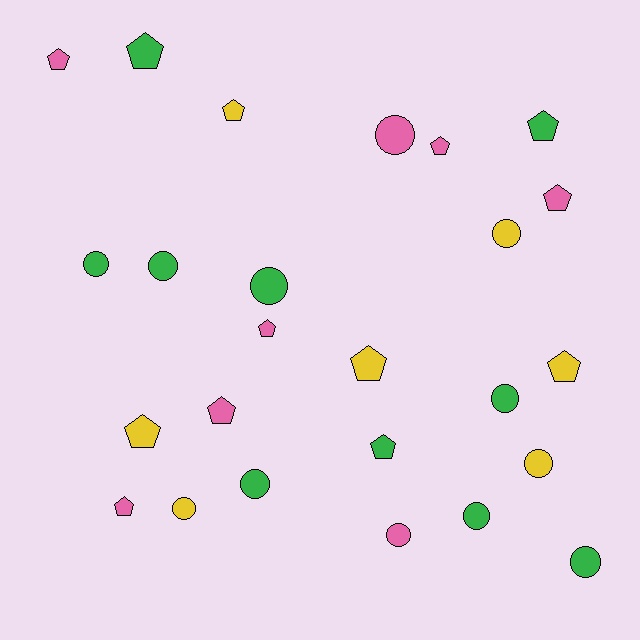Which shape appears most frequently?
Pentagon, with 13 objects.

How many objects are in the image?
There are 25 objects.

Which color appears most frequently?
Green, with 10 objects.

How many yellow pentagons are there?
There are 4 yellow pentagons.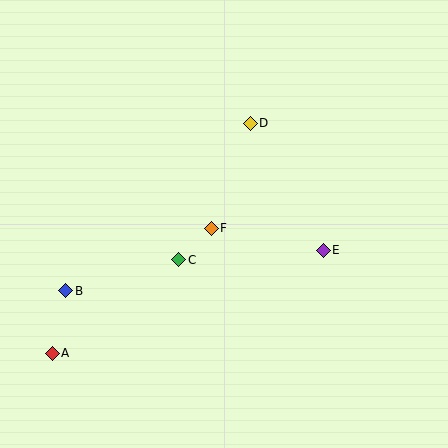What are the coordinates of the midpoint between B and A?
The midpoint between B and A is at (59, 322).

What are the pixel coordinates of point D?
Point D is at (250, 124).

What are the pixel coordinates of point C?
Point C is at (179, 260).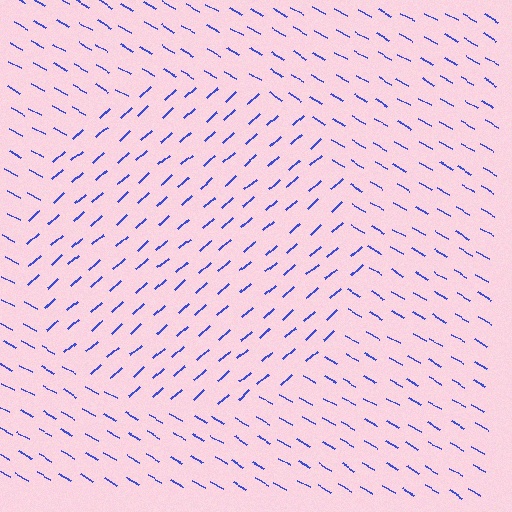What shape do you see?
I see a circle.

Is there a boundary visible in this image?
Yes, there is a texture boundary formed by a change in line orientation.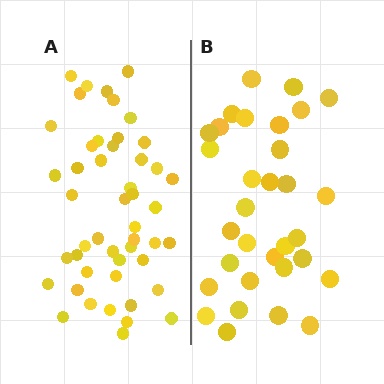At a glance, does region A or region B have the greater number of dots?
Region A (the left region) has more dots.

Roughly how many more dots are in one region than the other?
Region A has approximately 15 more dots than region B.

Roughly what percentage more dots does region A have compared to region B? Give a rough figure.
About 50% more.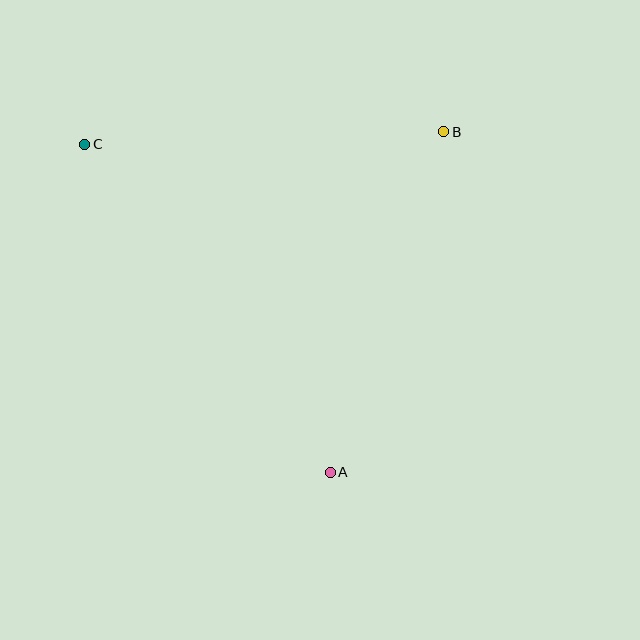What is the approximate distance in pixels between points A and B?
The distance between A and B is approximately 359 pixels.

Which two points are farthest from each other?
Points A and C are farthest from each other.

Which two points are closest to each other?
Points B and C are closest to each other.